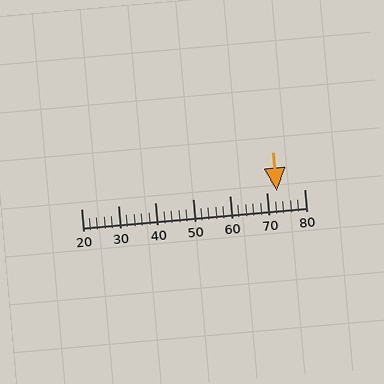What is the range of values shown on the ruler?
The ruler shows values from 20 to 80.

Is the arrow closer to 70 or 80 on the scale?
The arrow is closer to 70.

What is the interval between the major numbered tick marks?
The major tick marks are spaced 10 units apart.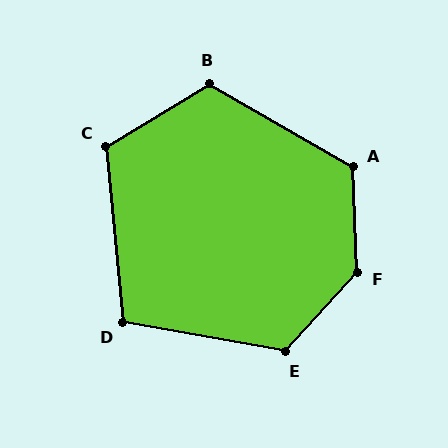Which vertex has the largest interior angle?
F, at approximately 136 degrees.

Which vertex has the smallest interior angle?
D, at approximately 106 degrees.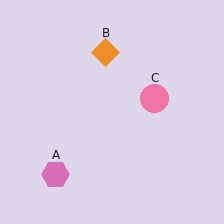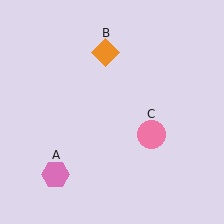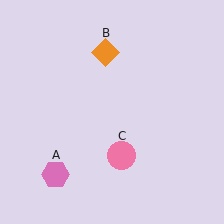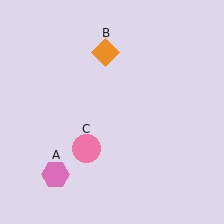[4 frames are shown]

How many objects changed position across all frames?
1 object changed position: pink circle (object C).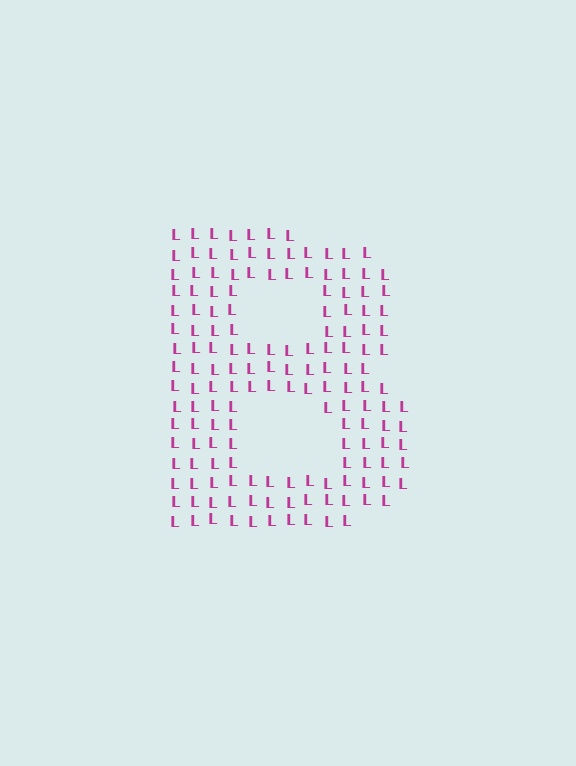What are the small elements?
The small elements are letter L's.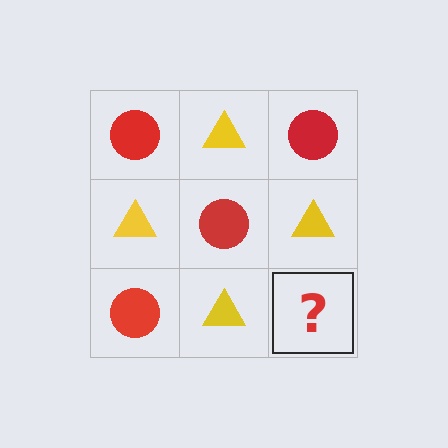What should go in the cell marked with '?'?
The missing cell should contain a red circle.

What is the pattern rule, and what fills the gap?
The rule is that it alternates red circle and yellow triangle in a checkerboard pattern. The gap should be filled with a red circle.